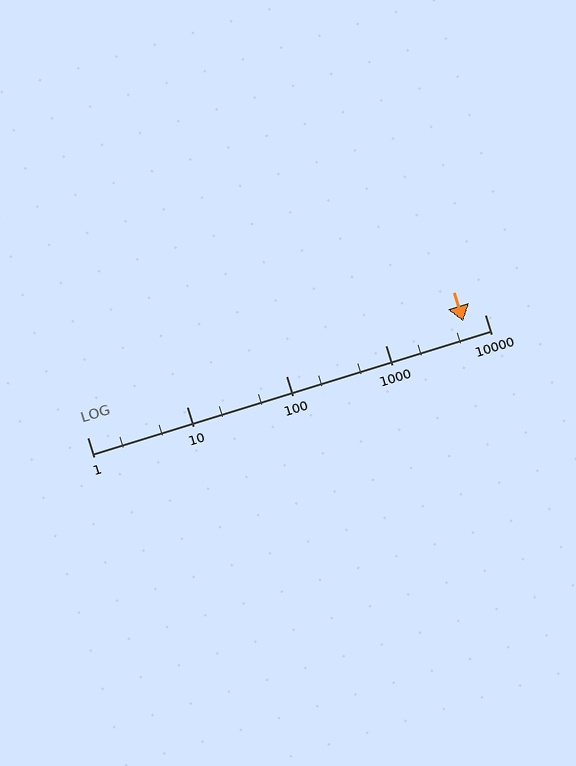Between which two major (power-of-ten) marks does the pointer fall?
The pointer is between 1000 and 10000.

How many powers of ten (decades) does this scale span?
The scale spans 4 decades, from 1 to 10000.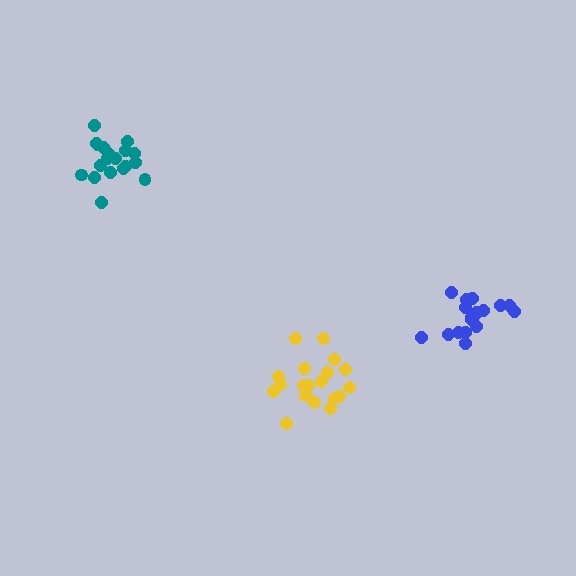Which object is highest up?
The teal cluster is topmost.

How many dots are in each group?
Group 1: 19 dots, Group 2: 19 dots, Group 3: 19 dots (57 total).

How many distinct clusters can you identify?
There are 3 distinct clusters.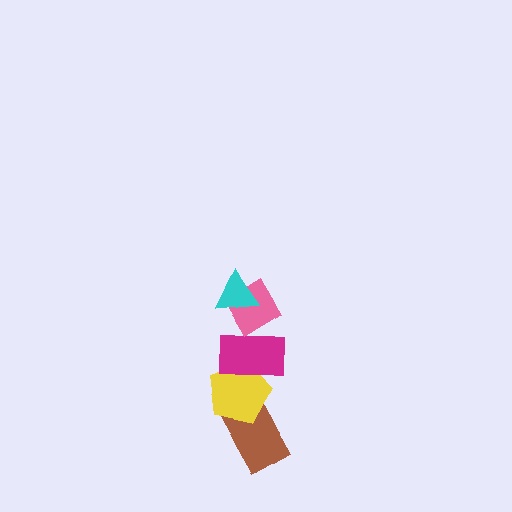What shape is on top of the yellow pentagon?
The magenta rectangle is on top of the yellow pentagon.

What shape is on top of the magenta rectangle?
The pink diamond is on top of the magenta rectangle.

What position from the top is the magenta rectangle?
The magenta rectangle is 3rd from the top.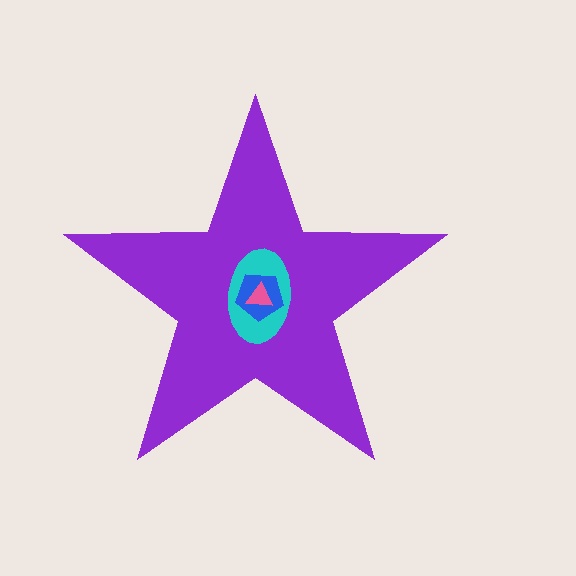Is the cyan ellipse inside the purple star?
Yes.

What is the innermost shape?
The pink triangle.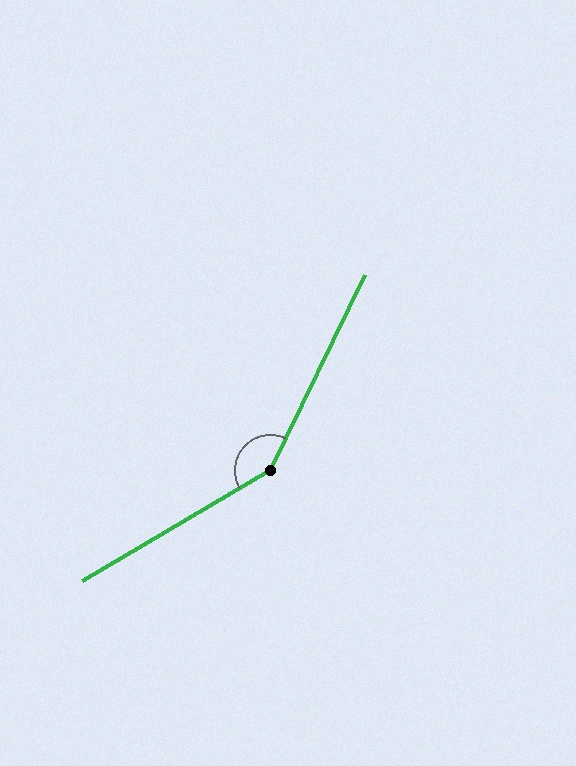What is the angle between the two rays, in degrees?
Approximately 146 degrees.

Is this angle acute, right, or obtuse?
It is obtuse.